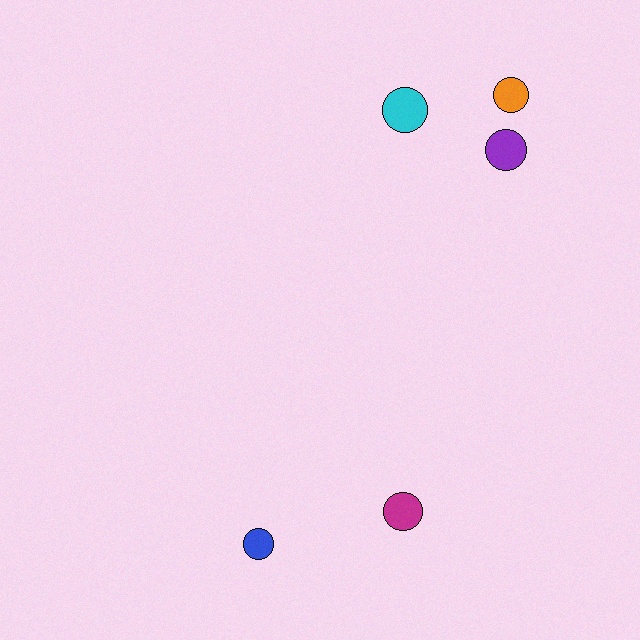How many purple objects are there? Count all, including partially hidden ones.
There is 1 purple object.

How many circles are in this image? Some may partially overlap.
There are 5 circles.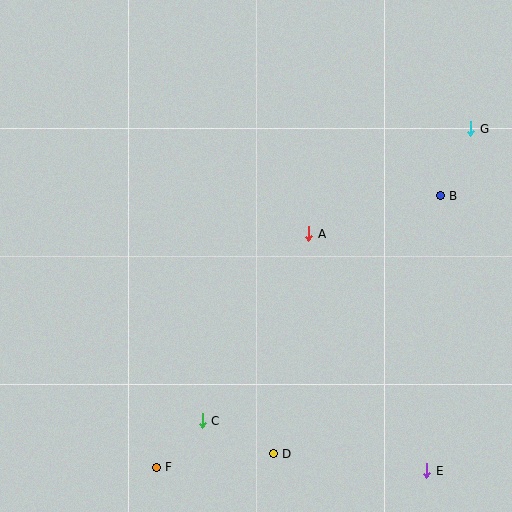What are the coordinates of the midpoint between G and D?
The midpoint between G and D is at (372, 291).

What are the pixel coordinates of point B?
Point B is at (440, 196).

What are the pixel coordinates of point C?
Point C is at (202, 421).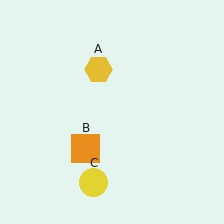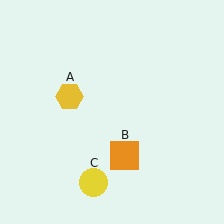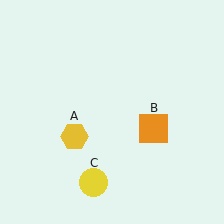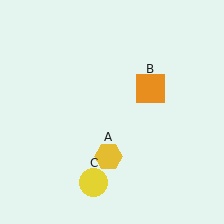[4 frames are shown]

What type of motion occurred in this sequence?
The yellow hexagon (object A), orange square (object B) rotated counterclockwise around the center of the scene.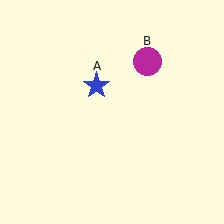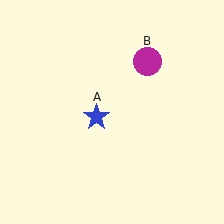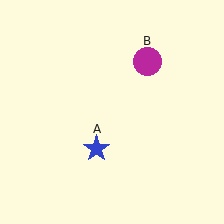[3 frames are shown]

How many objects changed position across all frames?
1 object changed position: blue star (object A).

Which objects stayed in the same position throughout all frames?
Magenta circle (object B) remained stationary.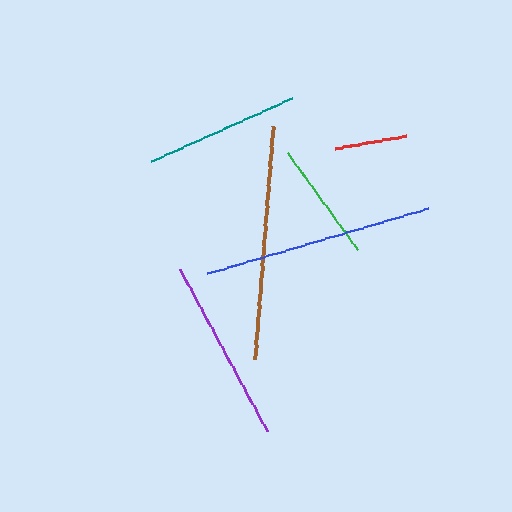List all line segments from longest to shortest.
From longest to shortest: brown, blue, purple, teal, green, red.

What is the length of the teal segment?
The teal segment is approximately 154 pixels long.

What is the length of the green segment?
The green segment is approximately 118 pixels long.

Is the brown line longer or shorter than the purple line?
The brown line is longer than the purple line.